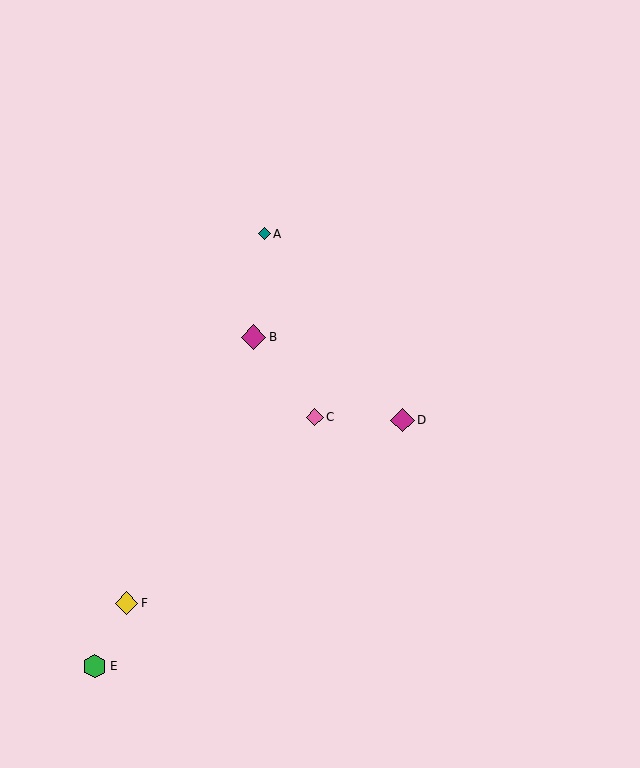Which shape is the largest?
The magenta diamond (labeled B) is the largest.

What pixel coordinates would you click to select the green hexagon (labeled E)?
Click at (95, 666) to select the green hexagon E.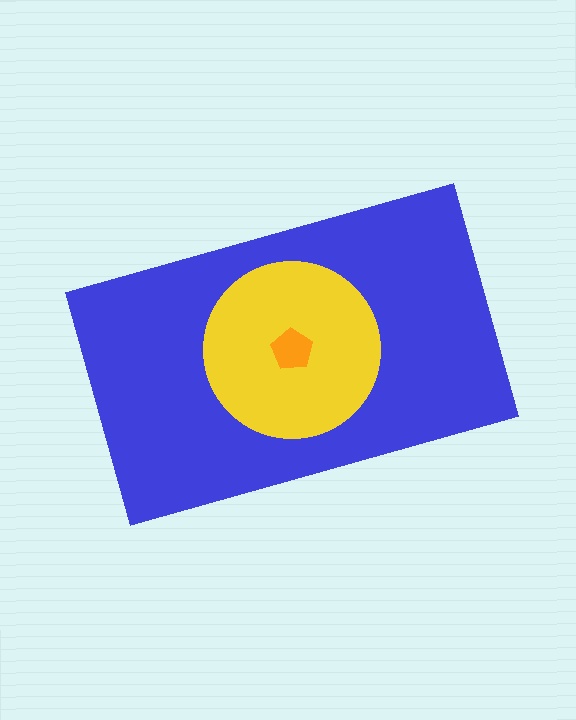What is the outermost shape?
The blue rectangle.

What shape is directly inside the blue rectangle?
The yellow circle.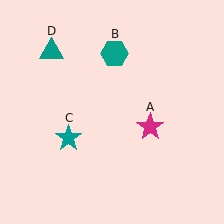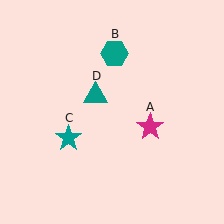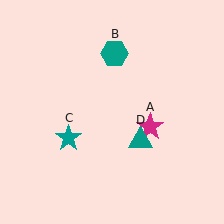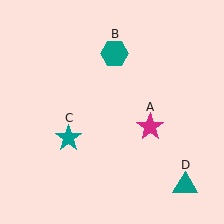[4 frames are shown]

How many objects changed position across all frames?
1 object changed position: teal triangle (object D).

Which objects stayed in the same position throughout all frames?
Magenta star (object A) and teal hexagon (object B) and teal star (object C) remained stationary.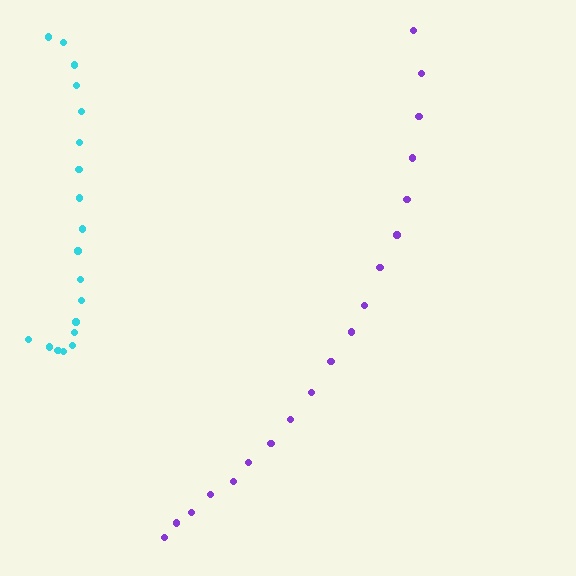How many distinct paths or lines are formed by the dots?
There are 2 distinct paths.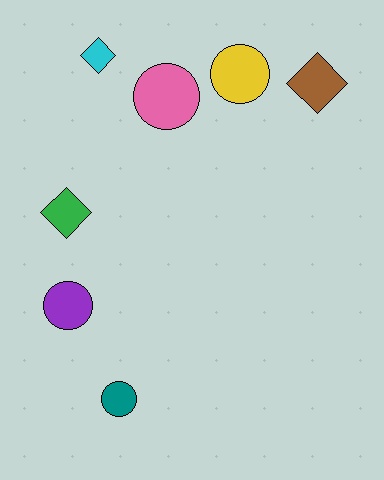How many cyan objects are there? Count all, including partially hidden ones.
There is 1 cyan object.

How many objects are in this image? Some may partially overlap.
There are 7 objects.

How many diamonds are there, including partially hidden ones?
There are 3 diamonds.